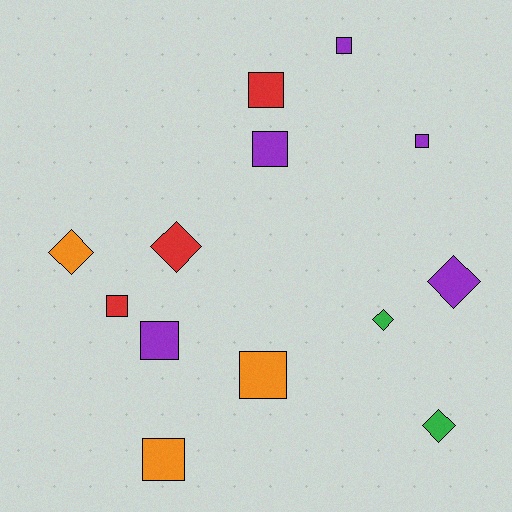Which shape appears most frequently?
Square, with 8 objects.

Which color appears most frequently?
Purple, with 5 objects.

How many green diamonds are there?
There are 2 green diamonds.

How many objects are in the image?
There are 13 objects.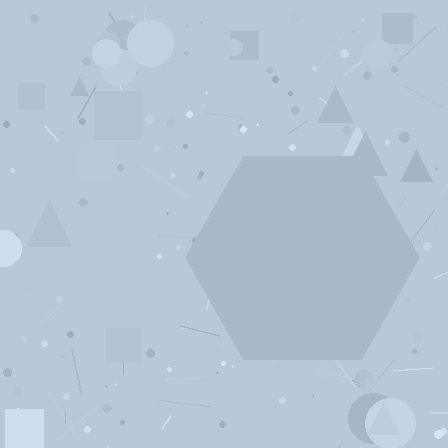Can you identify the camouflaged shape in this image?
The camouflaged shape is a hexagon.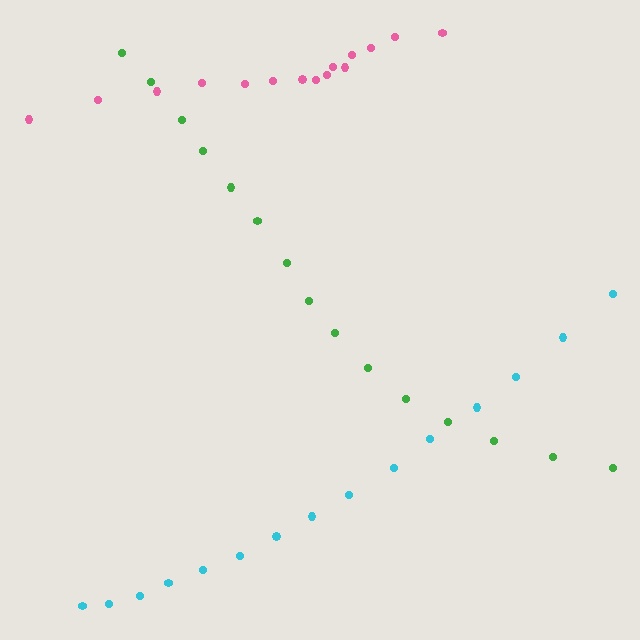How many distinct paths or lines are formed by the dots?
There are 3 distinct paths.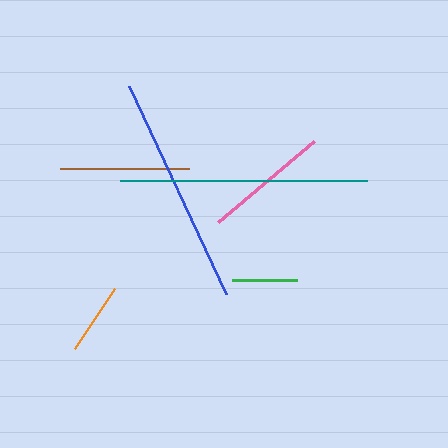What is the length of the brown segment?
The brown segment is approximately 129 pixels long.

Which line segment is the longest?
The teal line is the longest at approximately 247 pixels.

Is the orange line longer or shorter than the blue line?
The blue line is longer than the orange line.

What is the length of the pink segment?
The pink segment is approximately 126 pixels long.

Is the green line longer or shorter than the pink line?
The pink line is longer than the green line.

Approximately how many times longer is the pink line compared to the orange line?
The pink line is approximately 1.7 times the length of the orange line.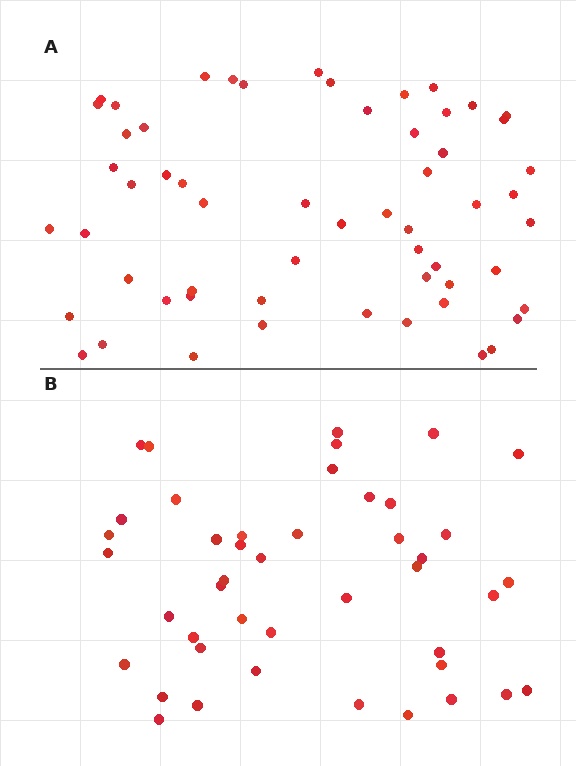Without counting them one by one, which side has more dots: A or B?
Region A (the top region) has more dots.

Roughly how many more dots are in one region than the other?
Region A has approximately 15 more dots than region B.